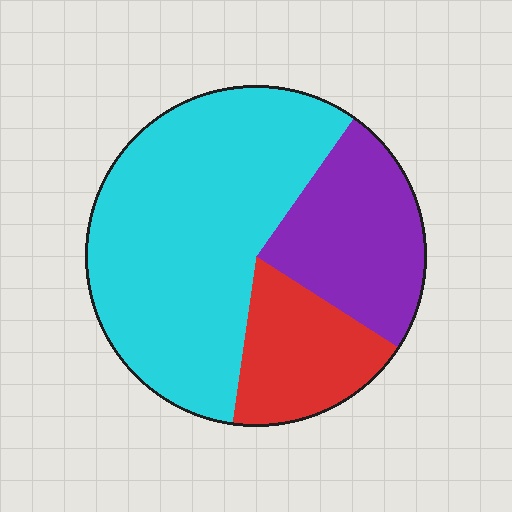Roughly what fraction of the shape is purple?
Purple covers 24% of the shape.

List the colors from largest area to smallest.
From largest to smallest: cyan, purple, red.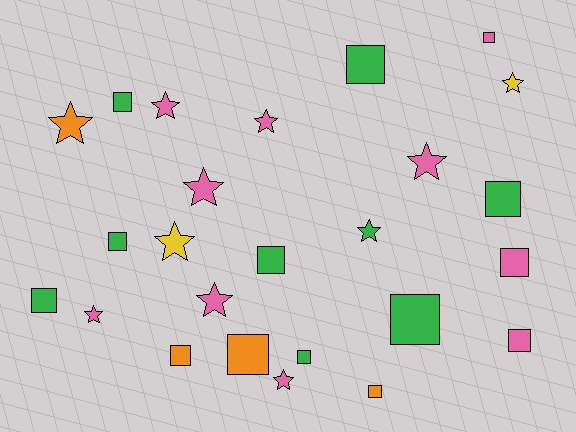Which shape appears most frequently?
Square, with 14 objects.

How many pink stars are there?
There are 7 pink stars.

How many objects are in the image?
There are 25 objects.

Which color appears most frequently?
Pink, with 10 objects.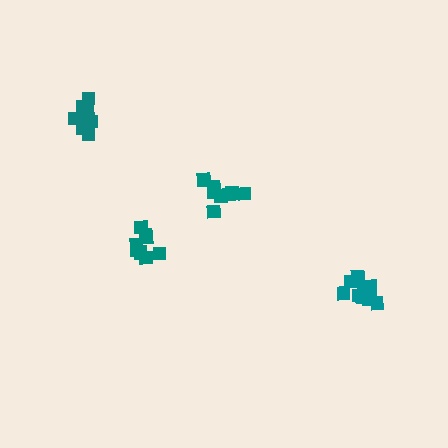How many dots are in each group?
Group 1: 8 dots, Group 2: 10 dots, Group 3: 9 dots, Group 4: 9 dots (36 total).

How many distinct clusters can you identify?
There are 4 distinct clusters.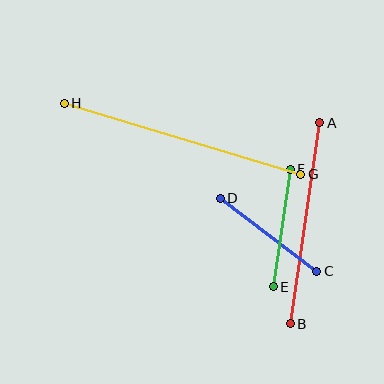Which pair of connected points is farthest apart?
Points G and H are farthest apart.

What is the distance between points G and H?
The distance is approximately 247 pixels.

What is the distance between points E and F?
The distance is approximately 119 pixels.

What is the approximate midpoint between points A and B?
The midpoint is at approximately (305, 223) pixels.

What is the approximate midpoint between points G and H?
The midpoint is at approximately (182, 139) pixels.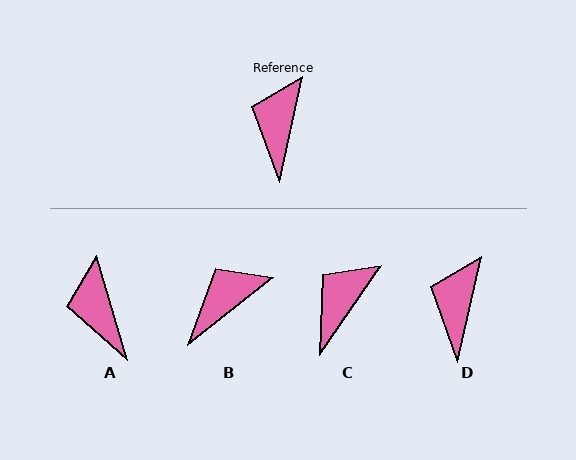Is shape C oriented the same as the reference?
No, it is off by about 22 degrees.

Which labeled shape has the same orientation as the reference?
D.